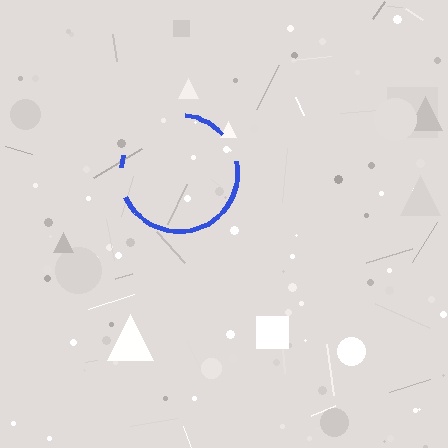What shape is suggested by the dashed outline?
The dashed outline suggests a circle.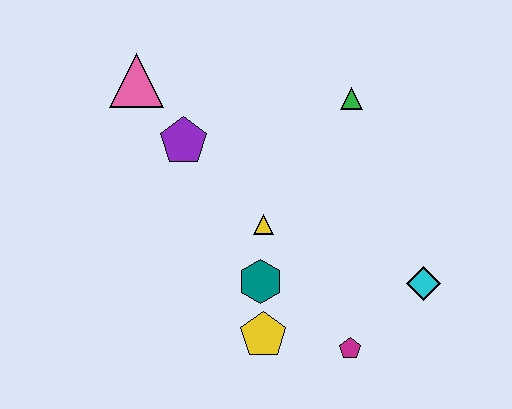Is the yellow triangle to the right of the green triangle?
No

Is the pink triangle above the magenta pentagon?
Yes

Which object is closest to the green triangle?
The yellow triangle is closest to the green triangle.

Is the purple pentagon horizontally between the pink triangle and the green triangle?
Yes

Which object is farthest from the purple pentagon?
The cyan diamond is farthest from the purple pentagon.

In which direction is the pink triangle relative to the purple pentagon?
The pink triangle is above the purple pentagon.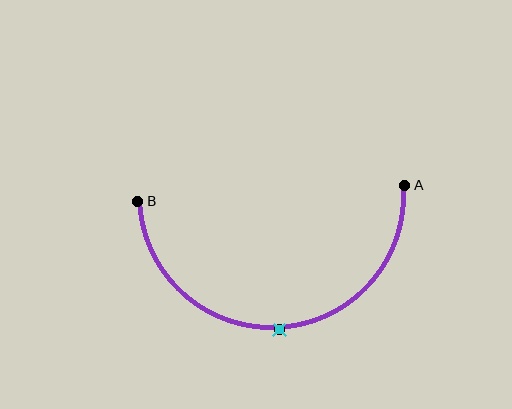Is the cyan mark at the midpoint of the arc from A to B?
Yes. The cyan mark lies on the arc at equal arc-length from both A and B — it is the arc midpoint.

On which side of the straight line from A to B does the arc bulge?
The arc bulges below the straight line connecting A and B.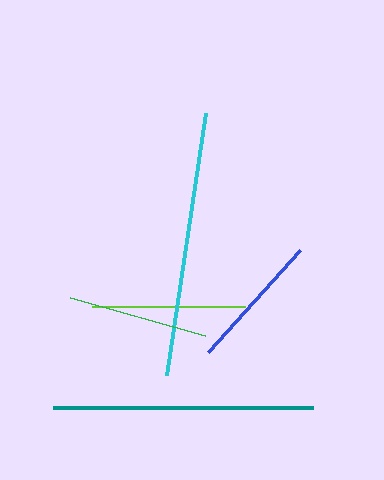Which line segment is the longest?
The cyan line is the longest at approximately 265 pixels.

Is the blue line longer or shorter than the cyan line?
The cyan line is longer than the blue line.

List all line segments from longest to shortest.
From longest to shortest: cyan, teal, lime, green, blue.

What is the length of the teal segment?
The teal segment is approximately 260 pixels long.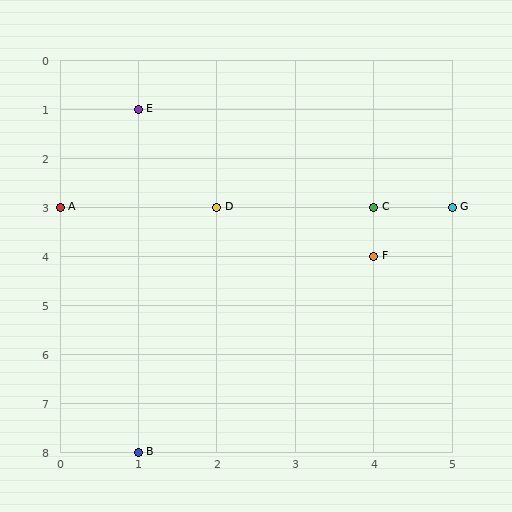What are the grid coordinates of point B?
Point B is at grid coordinates (1, 8).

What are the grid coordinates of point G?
Point G is at grid coordinates (5, 3).